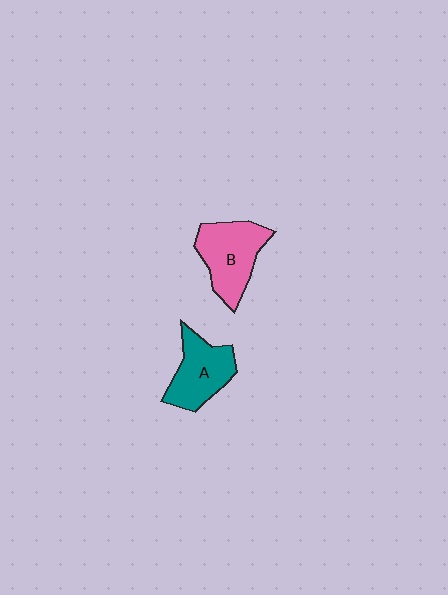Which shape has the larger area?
Shape B (pink).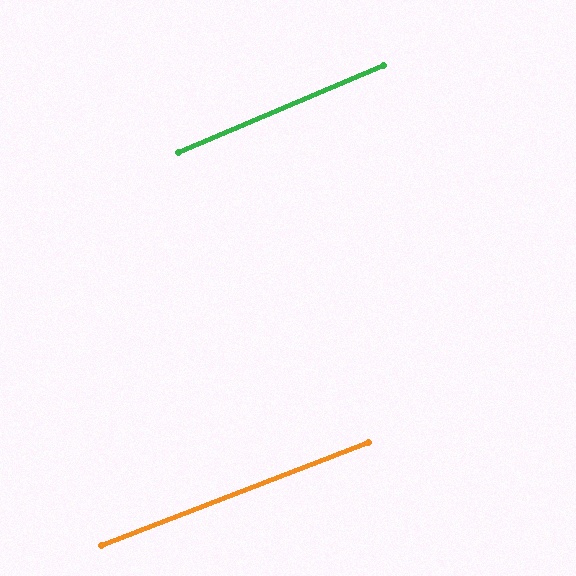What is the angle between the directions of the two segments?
Approximately 2 degrees.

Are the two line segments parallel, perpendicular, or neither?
Parallel — their directions differ by only 1.8°.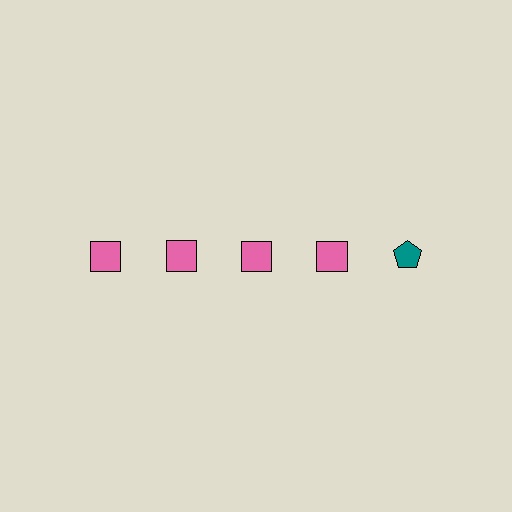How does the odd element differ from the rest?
It differs in both color (teal instead of pink) and shape (pentagon instead of square).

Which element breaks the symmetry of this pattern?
The teal pentagon in the top row, rightmost column breaks the symmetry. All other shapes are pink squares.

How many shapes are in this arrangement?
There are 5 shapes arranged in a grid pattern.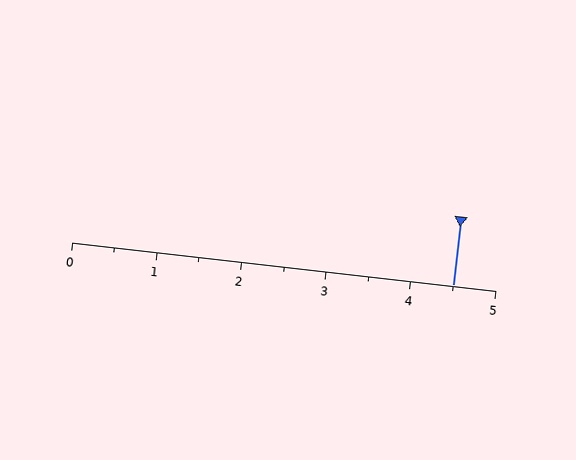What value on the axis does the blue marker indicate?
The marker indicates approximately 4.5.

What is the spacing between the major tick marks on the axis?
The major ticks are spaced 1 apart.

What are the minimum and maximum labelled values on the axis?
The axis runs from 0 to 5.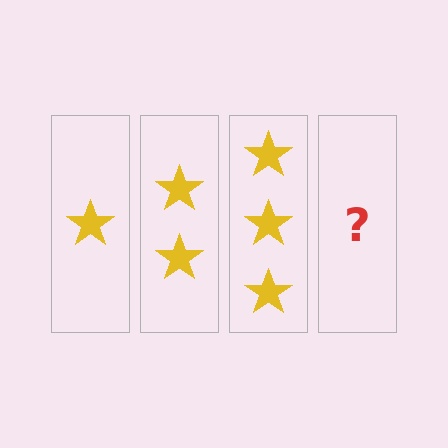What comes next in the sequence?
The next element should be 4 stars.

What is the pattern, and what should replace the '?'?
The pattern is that each step adds one more star. The '?' should be 4 stars.